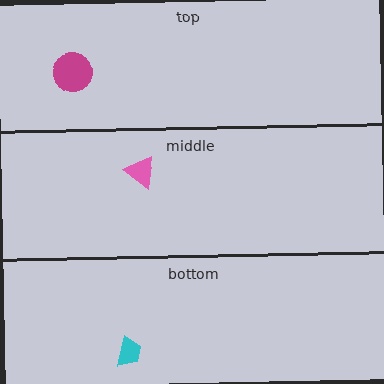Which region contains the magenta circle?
The top region.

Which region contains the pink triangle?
The middle region.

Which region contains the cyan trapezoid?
The bottom region.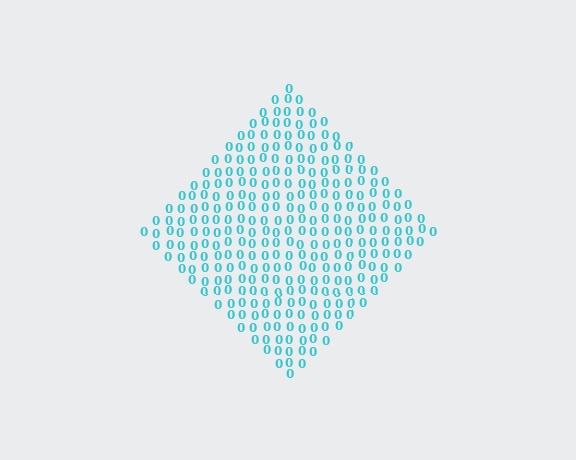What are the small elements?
The small elements are digit 0's.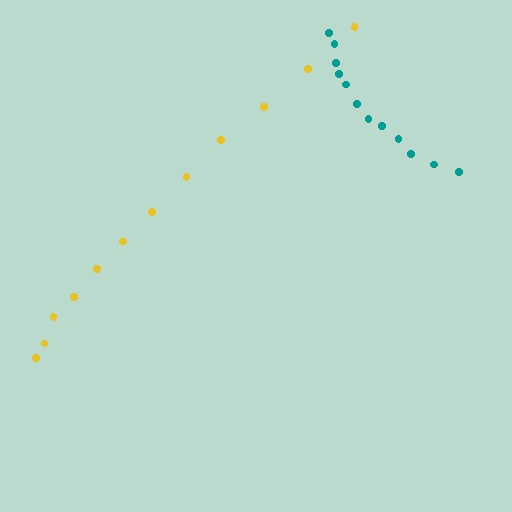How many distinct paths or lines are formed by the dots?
There are 2 distinct paths.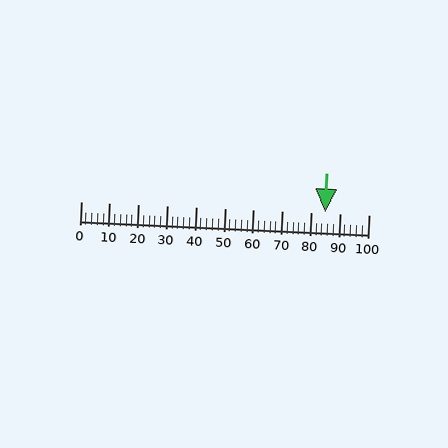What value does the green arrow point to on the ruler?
The green arrow points to approximately 85.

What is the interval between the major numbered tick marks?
The major tick marks are spaced 10 units apart.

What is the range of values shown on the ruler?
The ruler shows values from 0 to 100.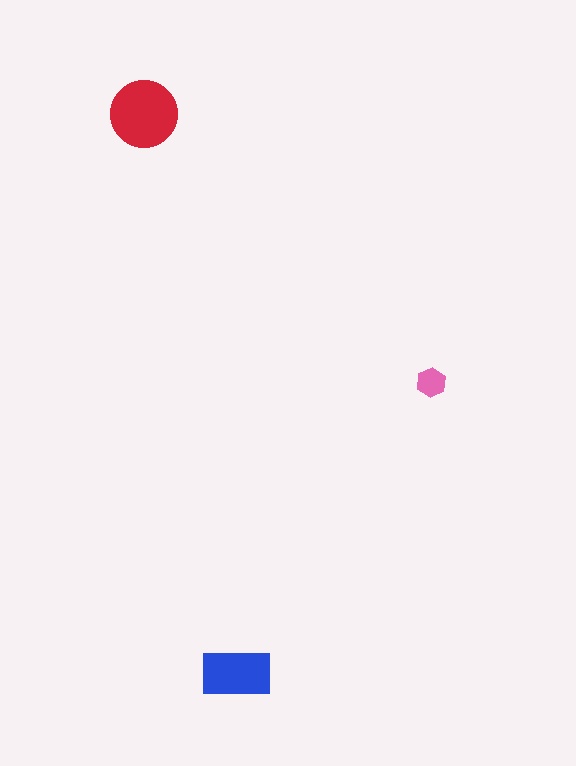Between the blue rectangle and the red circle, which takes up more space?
The red circle.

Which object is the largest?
The red circle.